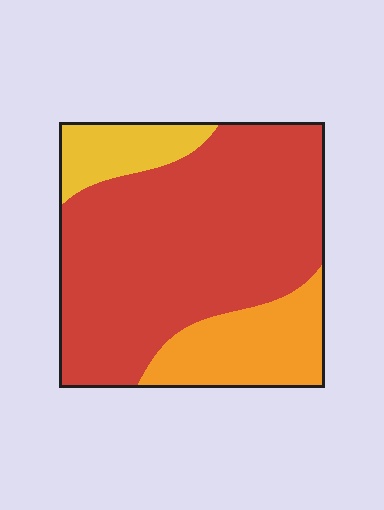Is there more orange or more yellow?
Orange.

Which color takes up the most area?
Red, at roughly 70%.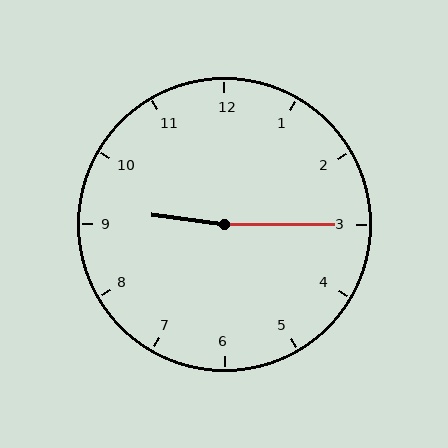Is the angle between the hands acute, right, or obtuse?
It is obtuse.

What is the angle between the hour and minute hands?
Approximately 172 degrees.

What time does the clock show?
9:15.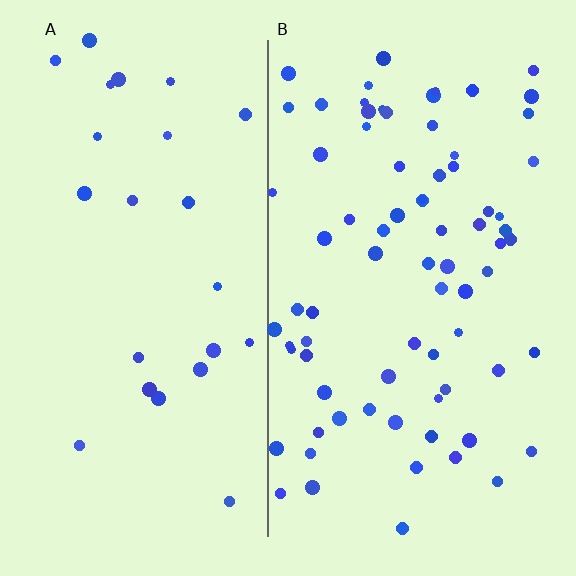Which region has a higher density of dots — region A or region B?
B (the right).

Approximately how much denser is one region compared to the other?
Approximately 3.1× — region B over region A.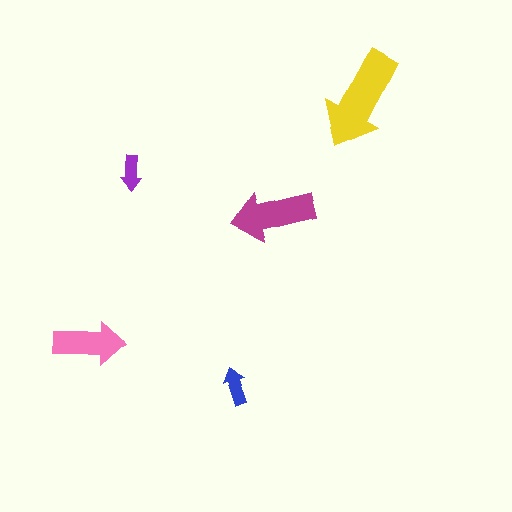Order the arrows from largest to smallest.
the yellow one, the magenta one, the pink one, the blue one, the purple one.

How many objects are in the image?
There are 5 objects in the image.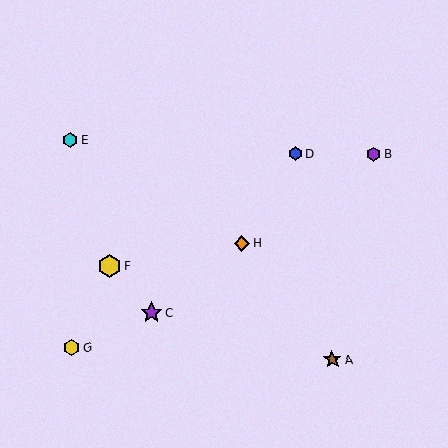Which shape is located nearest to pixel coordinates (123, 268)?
The yellow hexagon (labeled F) at (110, 266) is nearest to that location.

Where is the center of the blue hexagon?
The center of the blue hexagon is at (295, 153).